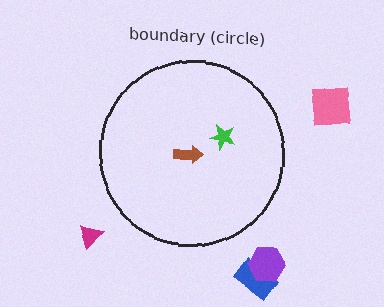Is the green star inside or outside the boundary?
Inside.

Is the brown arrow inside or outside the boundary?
Inside.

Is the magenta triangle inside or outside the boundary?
Outside.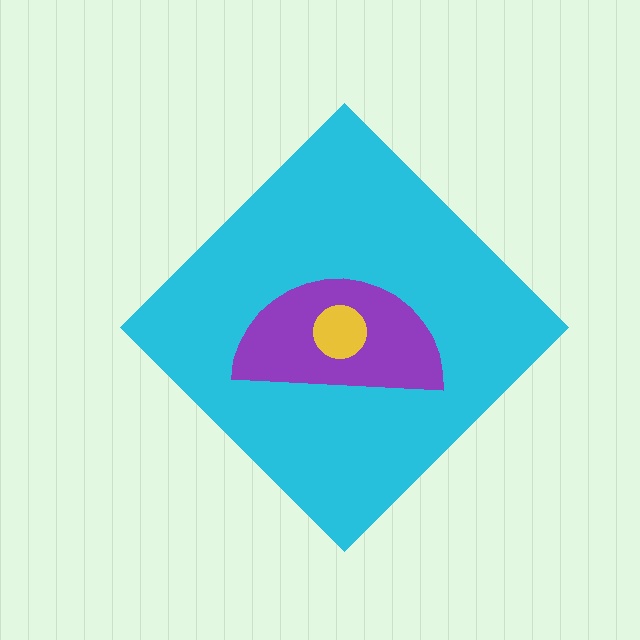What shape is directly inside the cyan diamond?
The purple semicircle.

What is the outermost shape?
The cyan diamond.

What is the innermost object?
The yellow circle.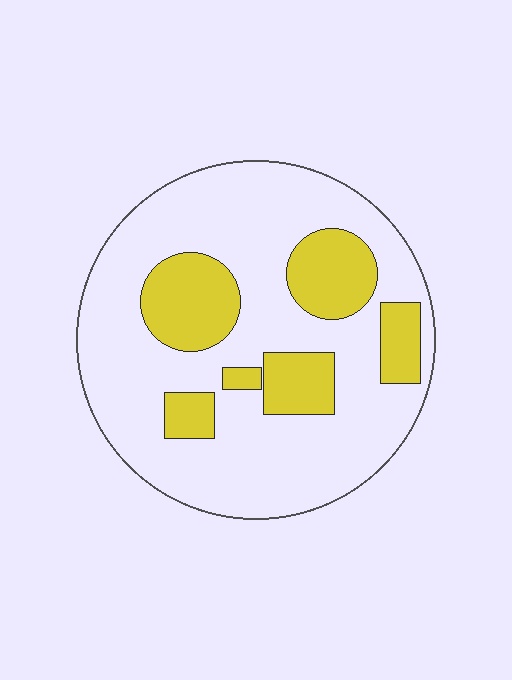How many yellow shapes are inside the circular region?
6.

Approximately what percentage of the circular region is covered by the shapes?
Approximately 25%.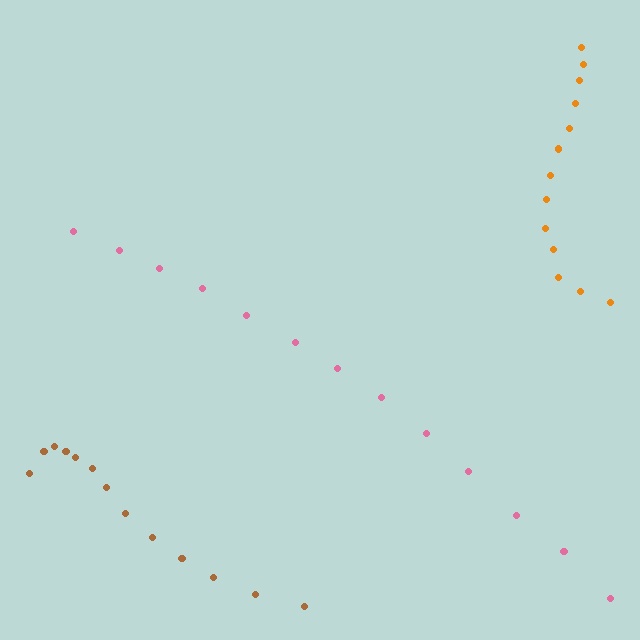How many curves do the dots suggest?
There are 3 distinct paths.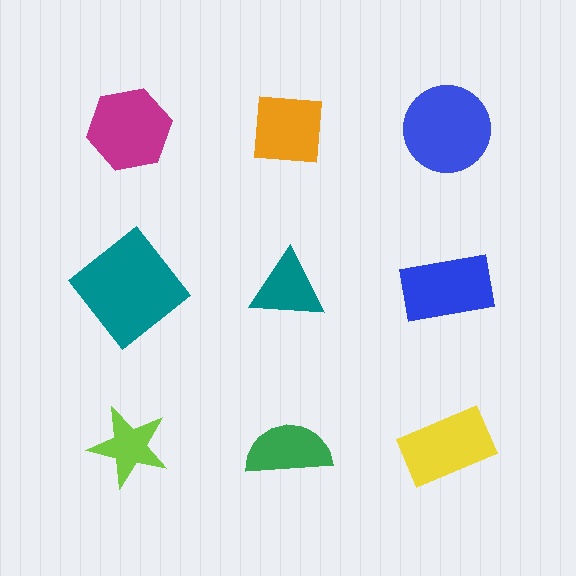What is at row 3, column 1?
A lime star.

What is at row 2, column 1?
A teal diamond.